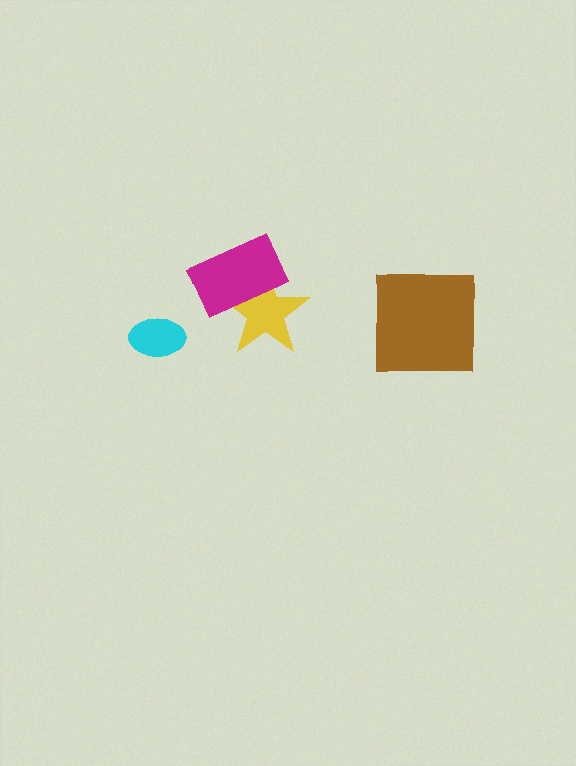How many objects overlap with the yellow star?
1 object overlaps with the yellow star.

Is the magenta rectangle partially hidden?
No, no other shape covers it.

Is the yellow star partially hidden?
Yes, it is partially covered by another shape.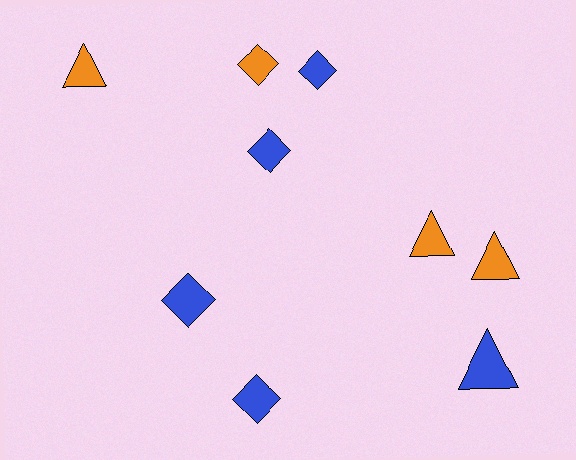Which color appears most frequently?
Blue, with 5 objects.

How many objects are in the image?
There are 9 objects.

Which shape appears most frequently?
Diamond, with 5 objects.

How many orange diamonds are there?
There is 1 orange diamond.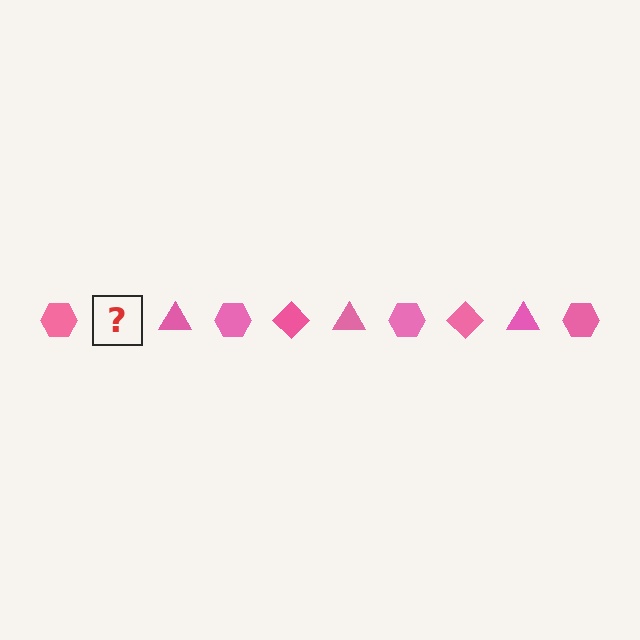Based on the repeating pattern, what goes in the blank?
The blank should be a pink diamond.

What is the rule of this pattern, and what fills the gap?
The rule is that the pattern cycles through hexagon, diamond, triangle shapes in pink. The gap should be filled with a pink diamond.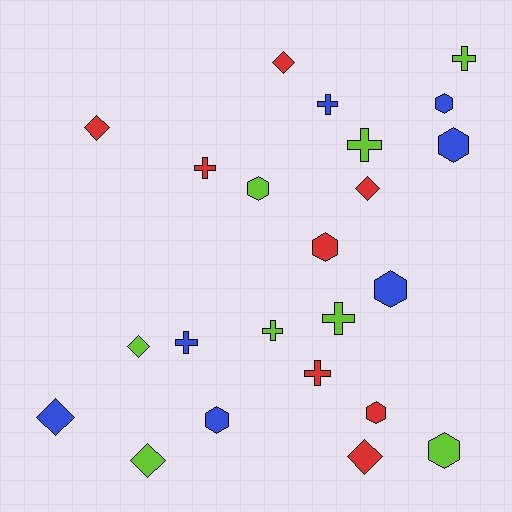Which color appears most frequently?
Lime, with 8 objects.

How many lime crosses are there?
There are 4 lime crosses.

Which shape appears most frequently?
Cross, with 8 objects.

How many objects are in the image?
There are 23 objects.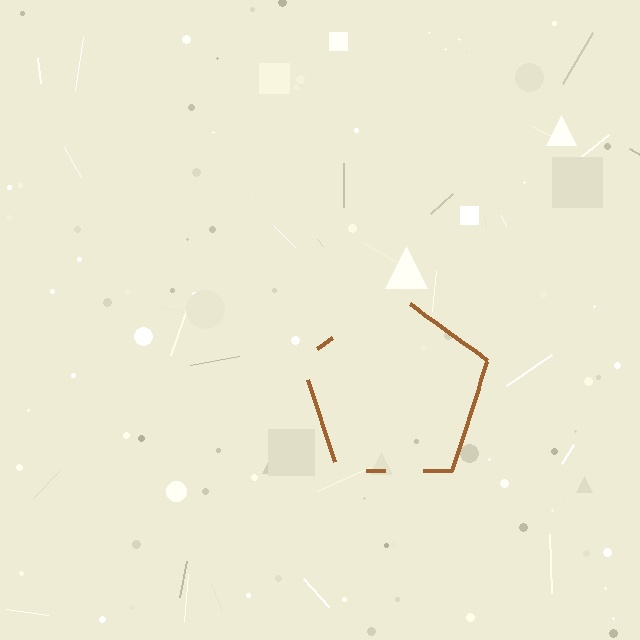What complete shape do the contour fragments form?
The contour fragments form a pentagon.